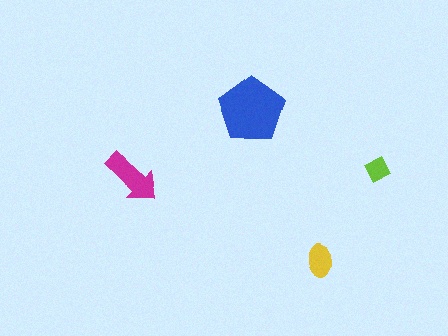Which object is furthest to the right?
The lime diamond is rightmost.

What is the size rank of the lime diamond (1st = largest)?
4th.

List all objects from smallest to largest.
The lime diamond, the yellow ellipse, the magenta arrow, the blue pentagon.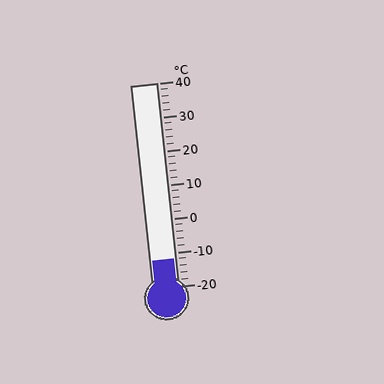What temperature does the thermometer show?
The thermometer shows approximately -12°C.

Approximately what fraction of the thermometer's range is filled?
The thermometer is filled to approximately 15% of its range.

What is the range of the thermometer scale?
The thermometer scale ranges from -20°C to 40°C.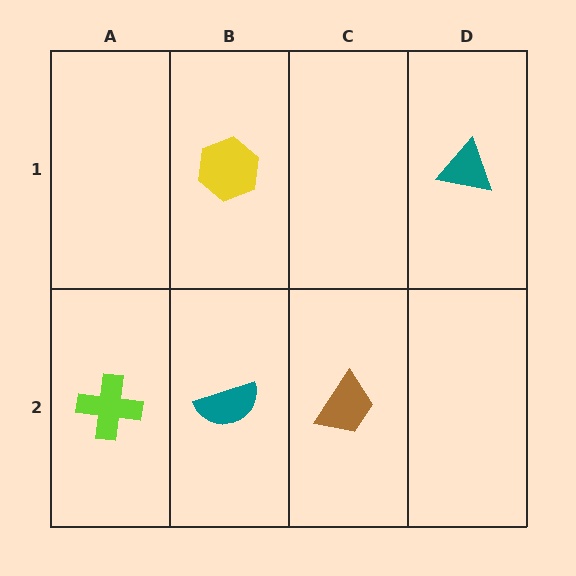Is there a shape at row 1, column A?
No, that cell is empty.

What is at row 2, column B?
A teal semicircle.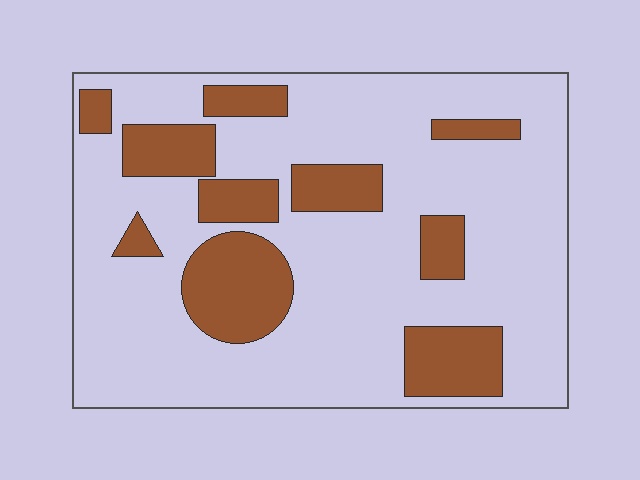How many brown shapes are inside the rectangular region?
10.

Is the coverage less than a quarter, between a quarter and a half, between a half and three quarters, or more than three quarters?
Less than a quarter.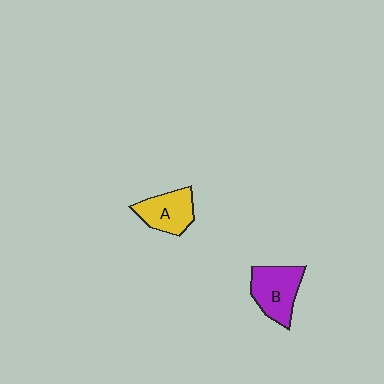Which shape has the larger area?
Shape B (purple).